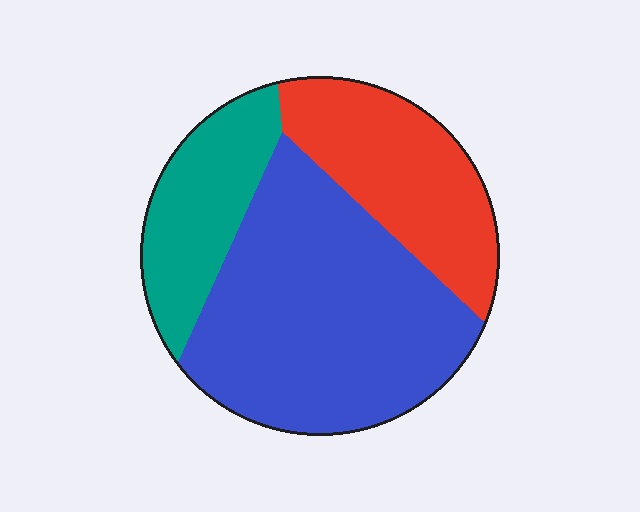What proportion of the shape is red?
Red covers around 25% of the shape.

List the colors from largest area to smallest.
From largest to smallest: blue, red, teal.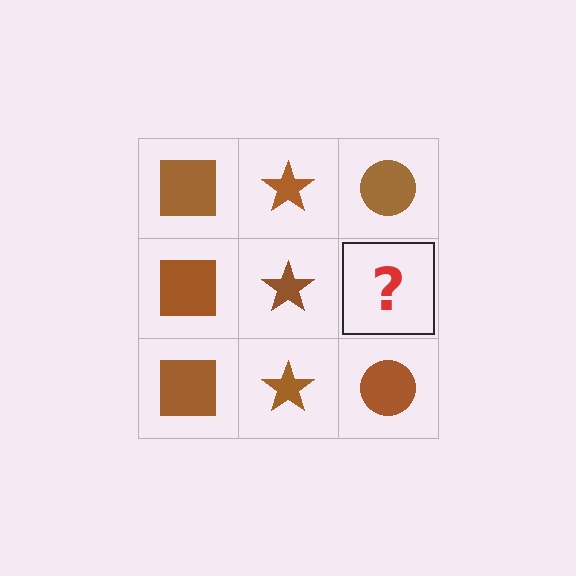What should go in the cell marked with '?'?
The missing cell should contain a brown circle.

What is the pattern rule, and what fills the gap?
The rule is that each column has a consistent shape. The gap should be filled with a brown circle.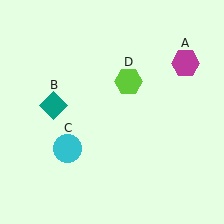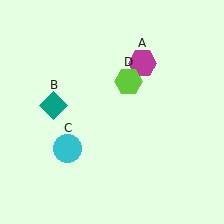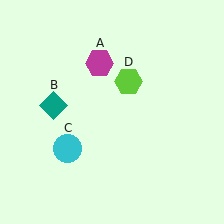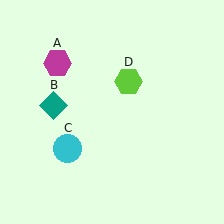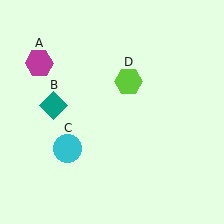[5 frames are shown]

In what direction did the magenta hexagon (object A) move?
The magenta hexagon (object A) moved left.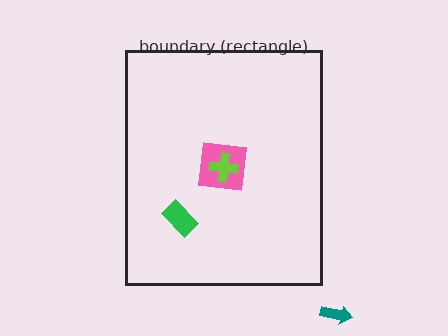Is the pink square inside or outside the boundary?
Inside.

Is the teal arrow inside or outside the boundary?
Outside.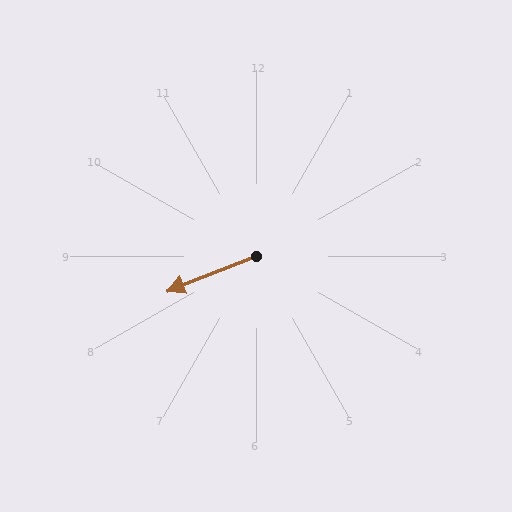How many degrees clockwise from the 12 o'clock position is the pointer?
Approximately 249 degrees.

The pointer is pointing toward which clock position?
Roughly 8 o'clock.